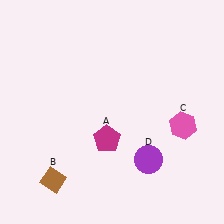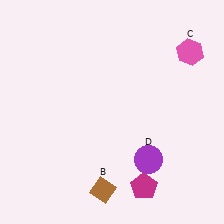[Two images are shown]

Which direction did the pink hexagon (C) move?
The pink hexagon (C) moved up.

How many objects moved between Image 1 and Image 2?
3 objects moved between the two images.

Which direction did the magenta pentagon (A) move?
The magenta pentagon (A) moved down.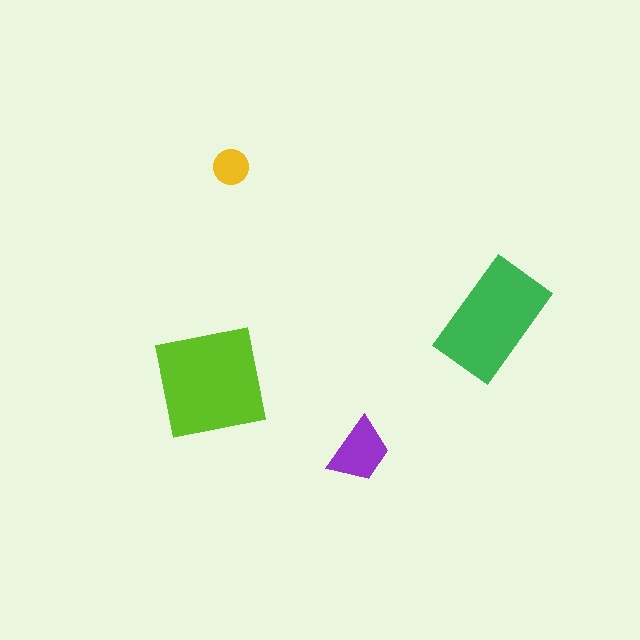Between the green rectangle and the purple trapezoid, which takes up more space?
The green rectangle.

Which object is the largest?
The lime square.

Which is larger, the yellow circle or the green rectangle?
The green rectangle.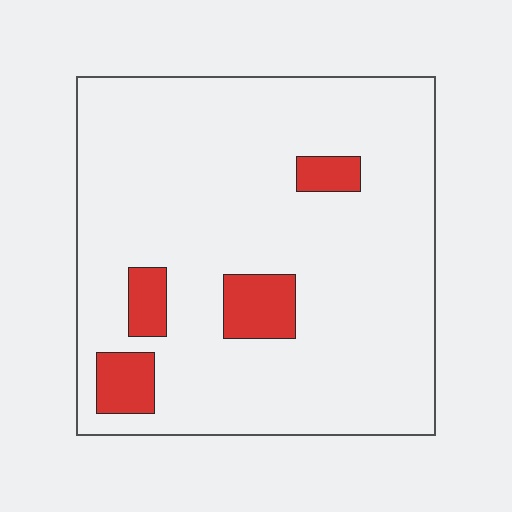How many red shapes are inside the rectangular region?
4.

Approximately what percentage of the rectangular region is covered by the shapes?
Approximately 10%.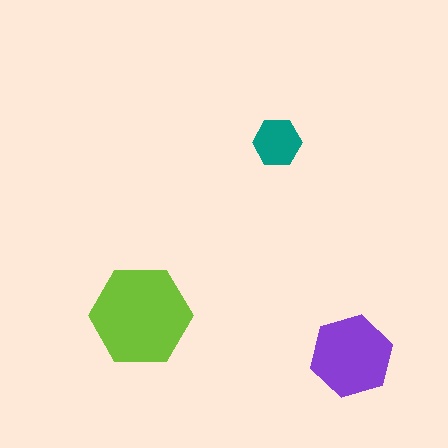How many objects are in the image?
There are 3 objects in the image.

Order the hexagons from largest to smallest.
the lime one, the purple one, the teal one.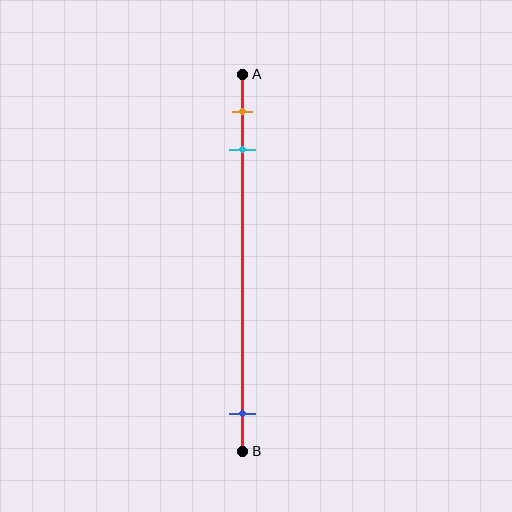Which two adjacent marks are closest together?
The orange and cyan marks are the closest adjacent pair.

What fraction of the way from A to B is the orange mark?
The orange mark is approximately 10% (0.1) of the way from A to B.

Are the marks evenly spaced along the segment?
No, the marks are not evenly spaced.